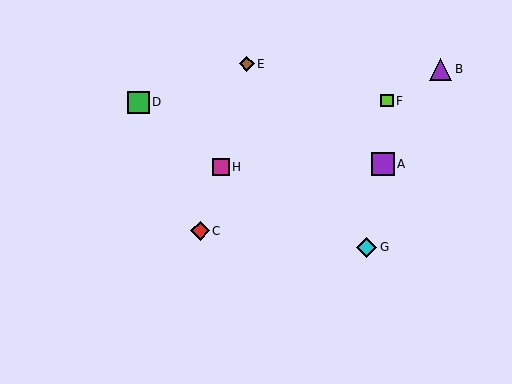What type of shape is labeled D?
Shape D is a green square.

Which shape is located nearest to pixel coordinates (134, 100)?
The green square (labeled D) at (138, 102) is nearest to that location.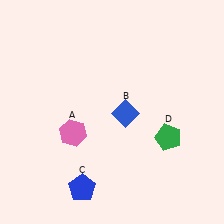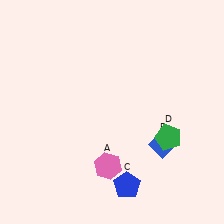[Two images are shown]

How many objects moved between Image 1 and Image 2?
3 objects moved between the two images.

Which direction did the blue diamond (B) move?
The blue diamond (B) moved right.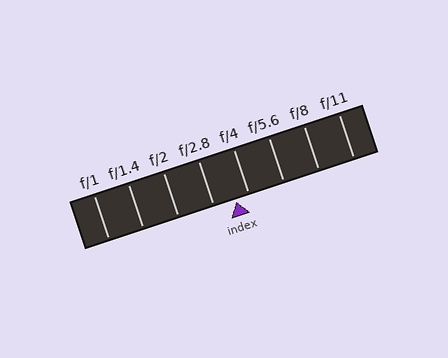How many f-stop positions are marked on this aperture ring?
There are 8 f-stop positions marked.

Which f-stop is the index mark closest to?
The index mark is closest to f/4.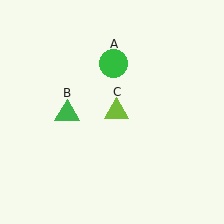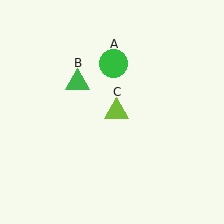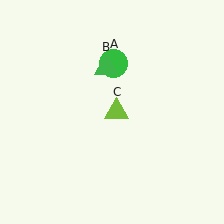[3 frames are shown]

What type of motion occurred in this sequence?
The green triangle (object B) rotated clockwise around the center of the scene.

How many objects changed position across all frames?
1 object changed position: green triangle (object B).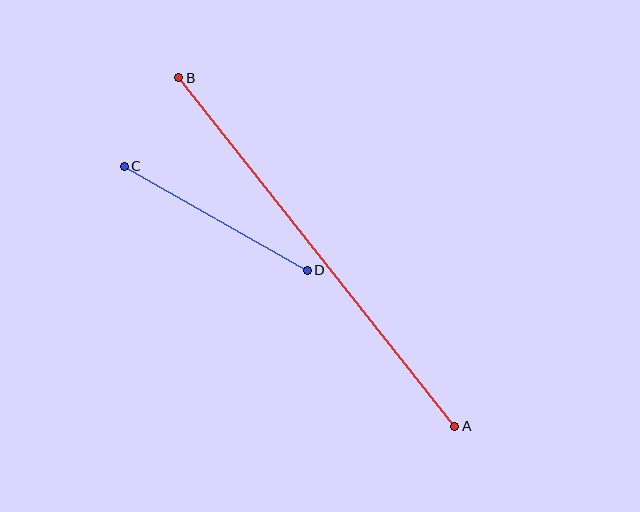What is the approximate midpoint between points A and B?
The midpoint is at approximately (317, 252) pixels.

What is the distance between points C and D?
The distance is approximately 210 pixels.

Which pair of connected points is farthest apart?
Points A and B are farthest apart.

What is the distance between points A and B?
The distance is approximately 445 pixels.